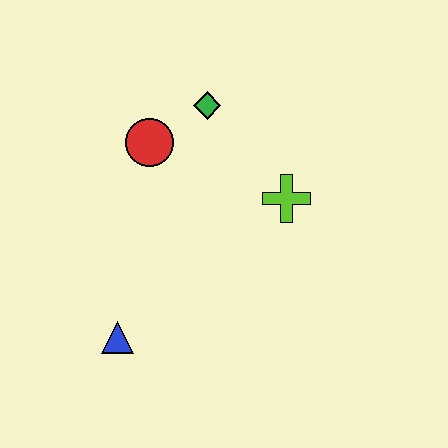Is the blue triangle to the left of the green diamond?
Yes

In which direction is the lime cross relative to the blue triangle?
The lime cross is to the right of the blue triangle.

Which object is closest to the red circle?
The green diamond is closest to the red circle.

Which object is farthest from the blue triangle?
The green diamond is farthest from the blue triangle.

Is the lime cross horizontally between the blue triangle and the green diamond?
No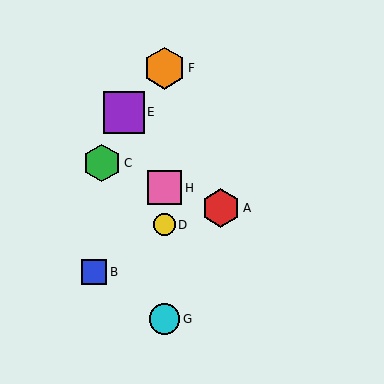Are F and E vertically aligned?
No, F is at x≈164 and E is at x≈124.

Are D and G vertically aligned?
Yes, both are at x≈164.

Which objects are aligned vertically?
Objects D, F, G, H are aligned vertically.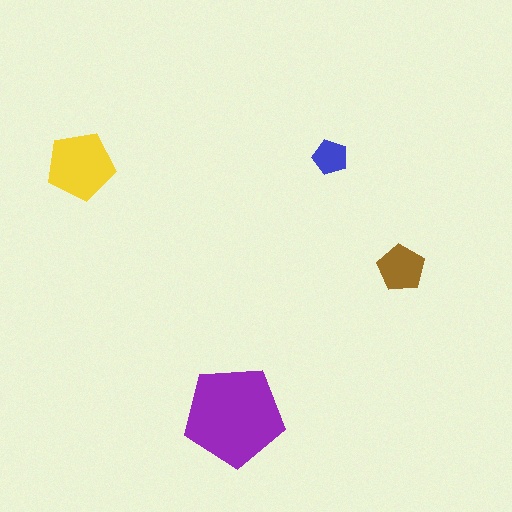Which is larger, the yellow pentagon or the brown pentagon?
The yellow one.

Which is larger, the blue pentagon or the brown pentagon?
The brown one.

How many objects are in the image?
There are 4 objects in the image.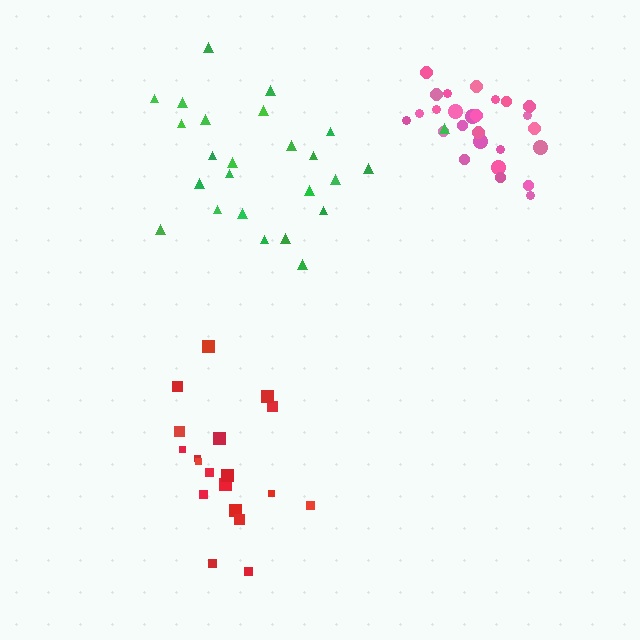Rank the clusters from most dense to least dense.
pink, red, green.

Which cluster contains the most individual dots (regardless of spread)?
Pink (26).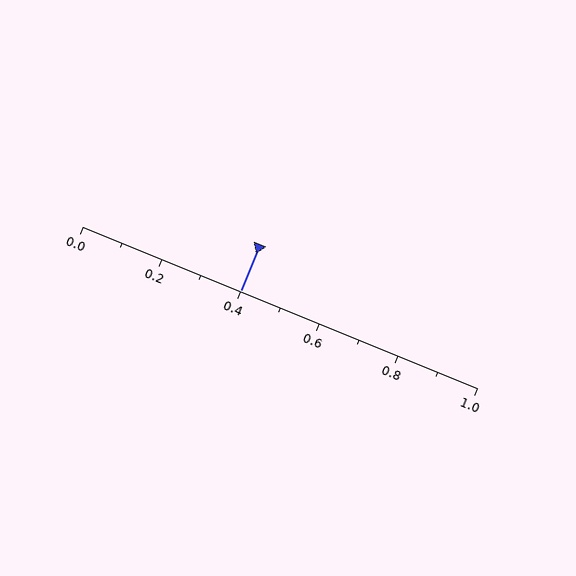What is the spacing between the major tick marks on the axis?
The major ticks are spaced 0.2 apart.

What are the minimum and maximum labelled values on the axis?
The axis runs from 0.0 to 1.0.